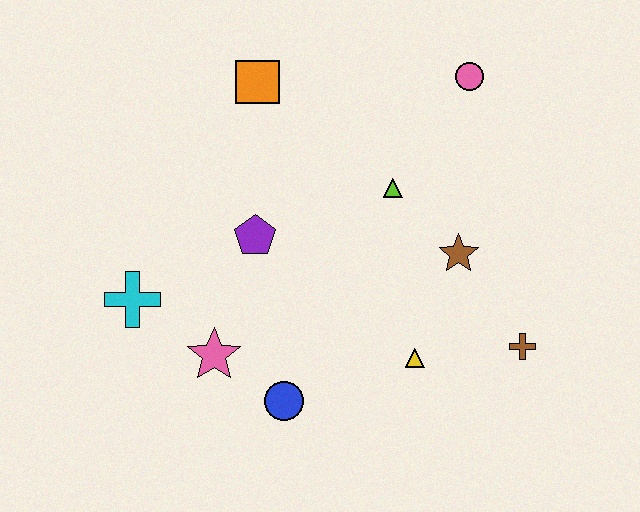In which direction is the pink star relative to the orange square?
The pink star is below the orange square.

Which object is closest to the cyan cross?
The pink star is closest to the cyan cross.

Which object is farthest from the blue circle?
The pink circle is farthest from the blue circle.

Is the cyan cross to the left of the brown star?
Yes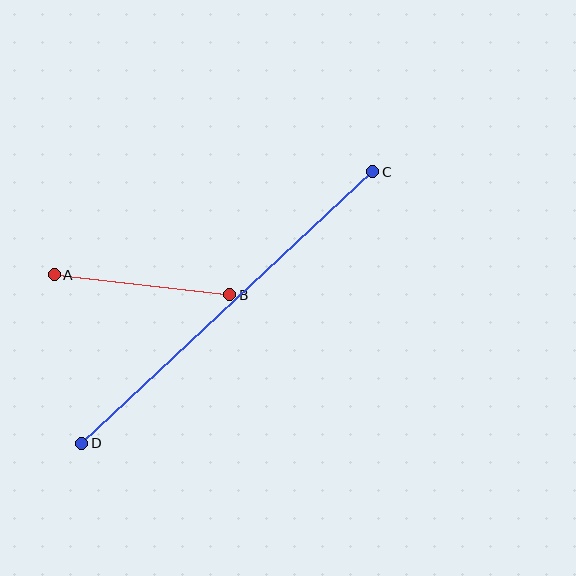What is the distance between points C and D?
The distance is approximately 398 pixels.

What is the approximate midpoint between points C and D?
The midpoint is at approximately (227, 308) pixels.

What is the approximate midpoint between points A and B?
The midpoint is at approximately (142, 285) pixels.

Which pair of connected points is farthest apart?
Points C and D are farthest apart.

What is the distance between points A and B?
The distance is approximately 177 pixels.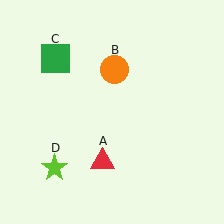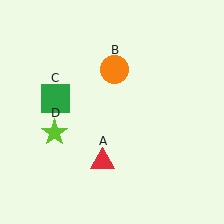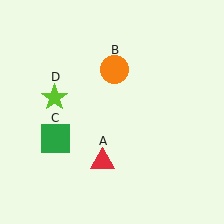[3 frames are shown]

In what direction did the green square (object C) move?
The green square (object C) moved down.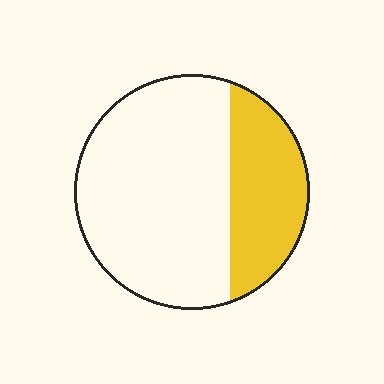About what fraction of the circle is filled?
About one third (1/3).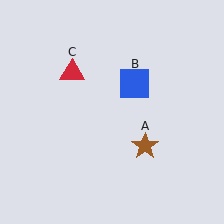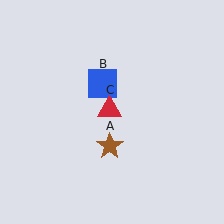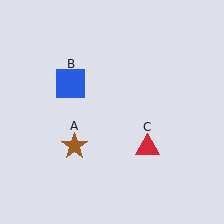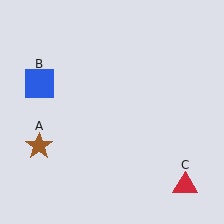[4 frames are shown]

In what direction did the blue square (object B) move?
The blue square (object B) moved left.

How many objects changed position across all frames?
3 objects changed position: brown star (object A), blue square (object B), red triangle (object C).